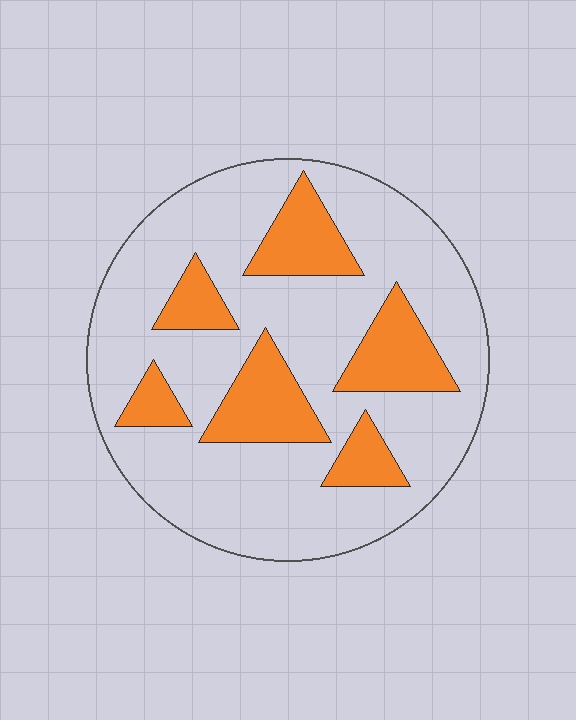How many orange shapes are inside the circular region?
6.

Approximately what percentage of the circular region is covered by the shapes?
Approximately 25%.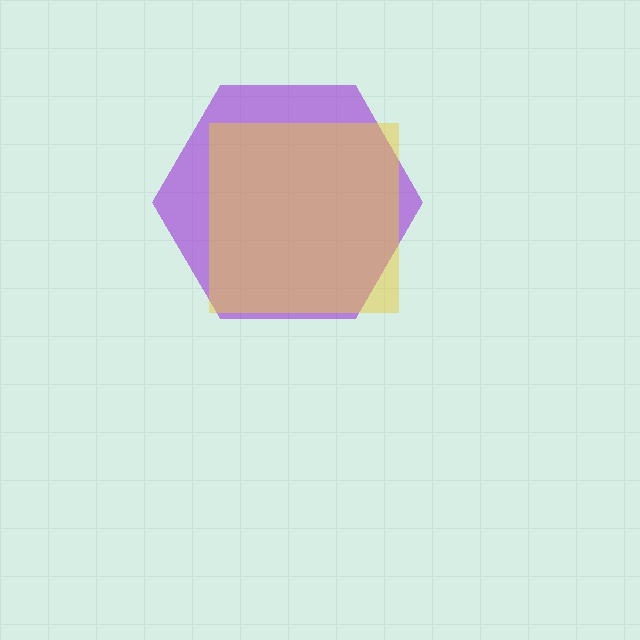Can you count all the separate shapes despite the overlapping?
Yes, there are 2 separate shapes.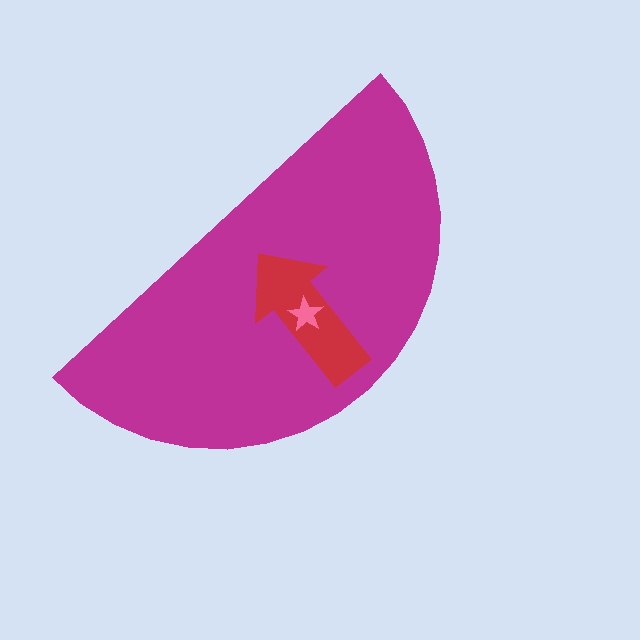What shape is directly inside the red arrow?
The pink star.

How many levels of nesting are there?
3.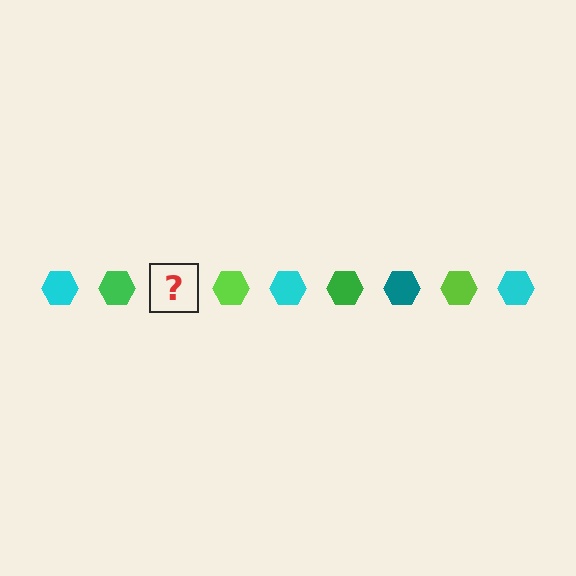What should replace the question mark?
The question mark should be replaced with a teal hexagon.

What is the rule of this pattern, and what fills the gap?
The rule is that the pattern cycles through cyan, green, teal, lime hexagons. The gap should be filled with a teal hexagon.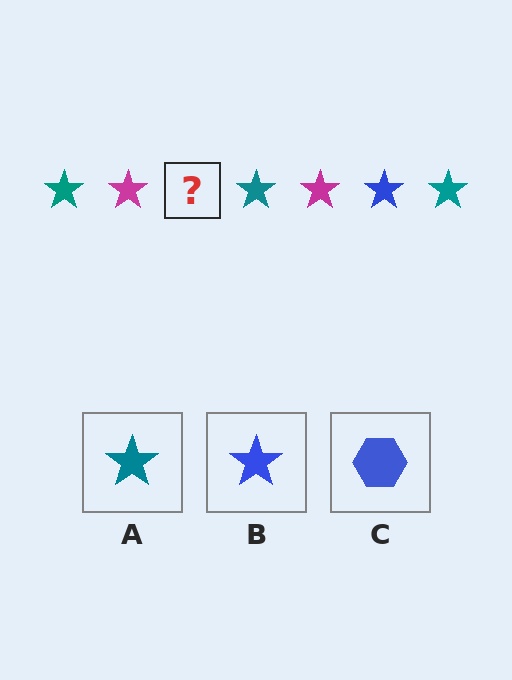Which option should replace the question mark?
Option B.